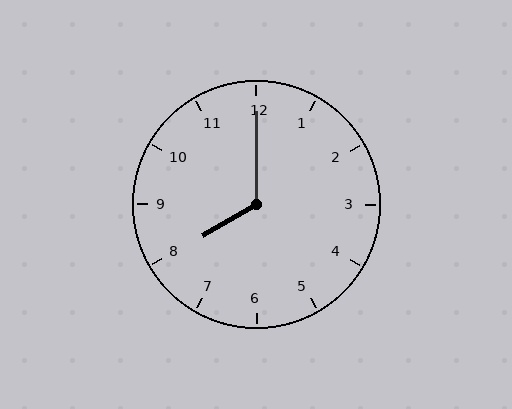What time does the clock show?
8:00.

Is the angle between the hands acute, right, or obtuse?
It is obtuse.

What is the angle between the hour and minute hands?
Approximately 120 degrees.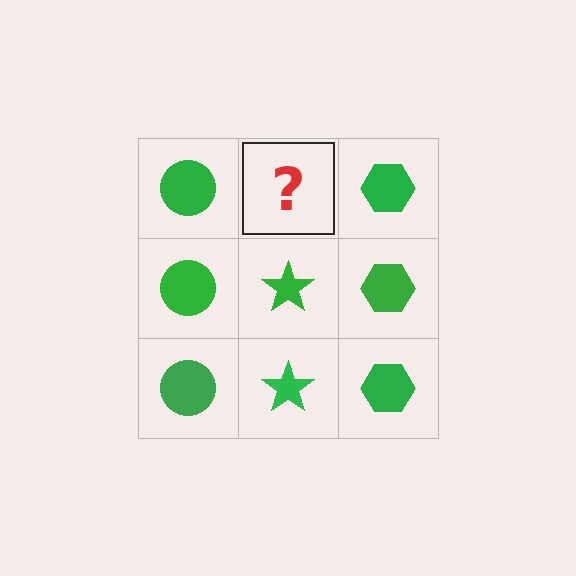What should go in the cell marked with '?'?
The missing cell should contain a green star.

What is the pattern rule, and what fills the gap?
The rule is that each column has a consistent shape. The gap should be filled with a green star.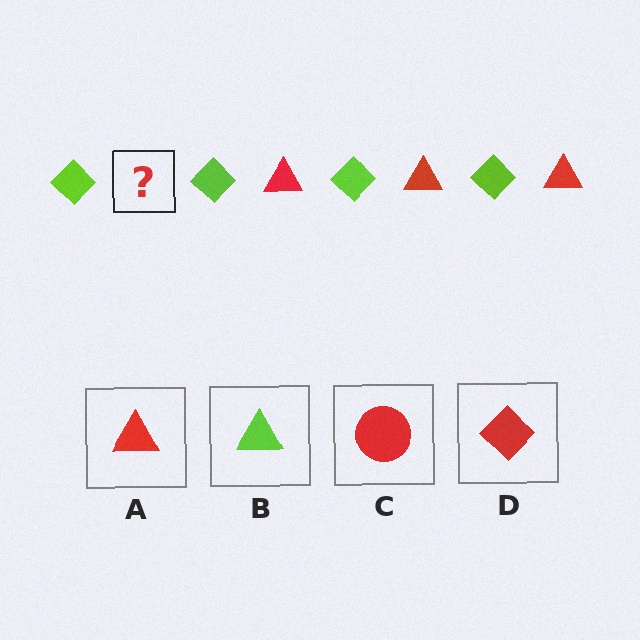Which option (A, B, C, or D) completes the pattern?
A.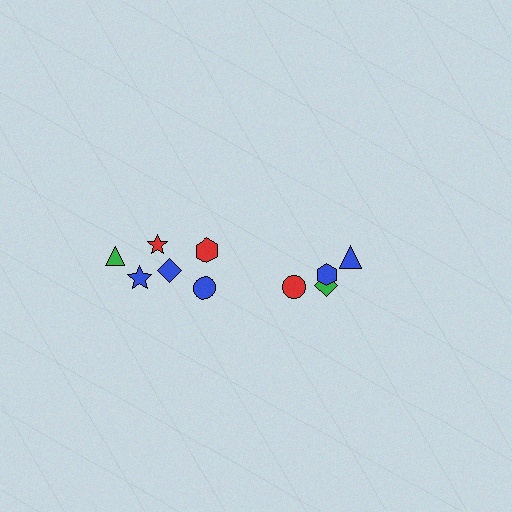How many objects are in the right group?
There are 4 objects.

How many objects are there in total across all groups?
There are 10 objects.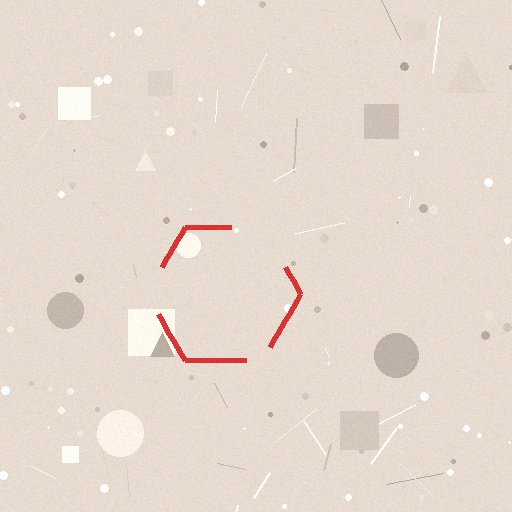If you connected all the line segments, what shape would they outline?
They would outline a hexagon.